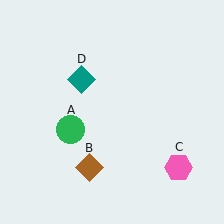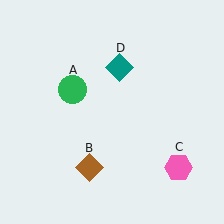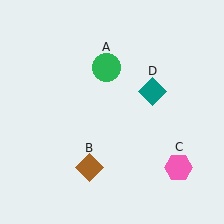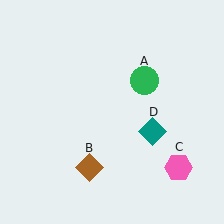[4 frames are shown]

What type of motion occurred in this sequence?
The green circle (object A), teal diamond (object D) rotated clockwise around the center of the scene.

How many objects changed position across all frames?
2 objects changed position: green circle (object A), teal diamond (object D).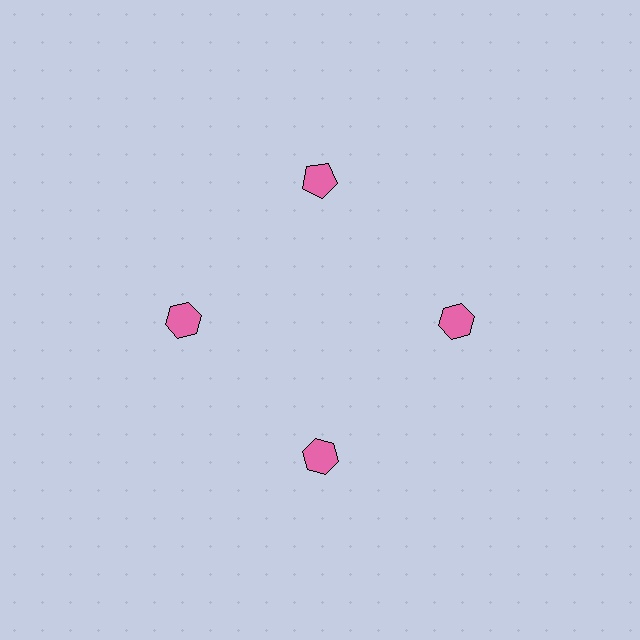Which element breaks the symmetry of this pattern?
The pink pentagon at roughly the 12 o'clock position breaks the symmetry. All other shapes are pink hexagons.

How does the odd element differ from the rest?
It has a different shape: pentagon instead of hexagon.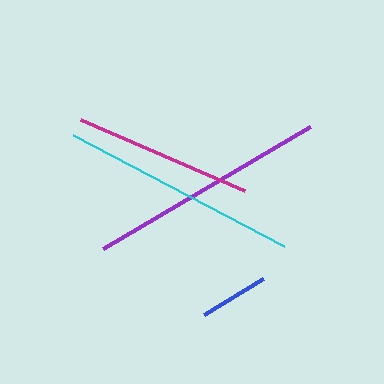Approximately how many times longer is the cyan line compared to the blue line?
The cyan line is approximately 3.5 times the length of the blue line.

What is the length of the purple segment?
The purple segment is approximately 241 pixels long.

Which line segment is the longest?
The purple line is the longest at approximately 241 pixels.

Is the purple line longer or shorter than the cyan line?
The purple line is longer than the cyan line.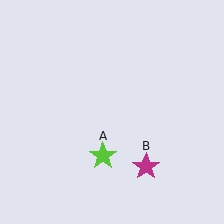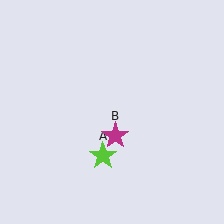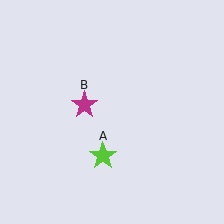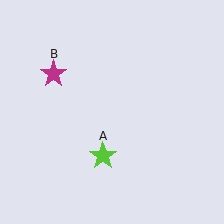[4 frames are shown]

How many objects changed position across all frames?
1 object changed position: magenta star (object B).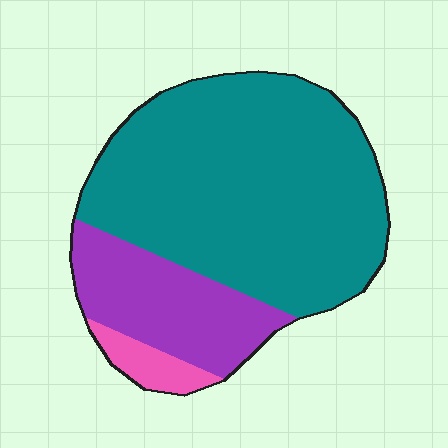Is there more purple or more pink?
Purple.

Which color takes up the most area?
Teal, at roughly 70%.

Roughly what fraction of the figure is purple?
Purple covers around 25% of the figure.